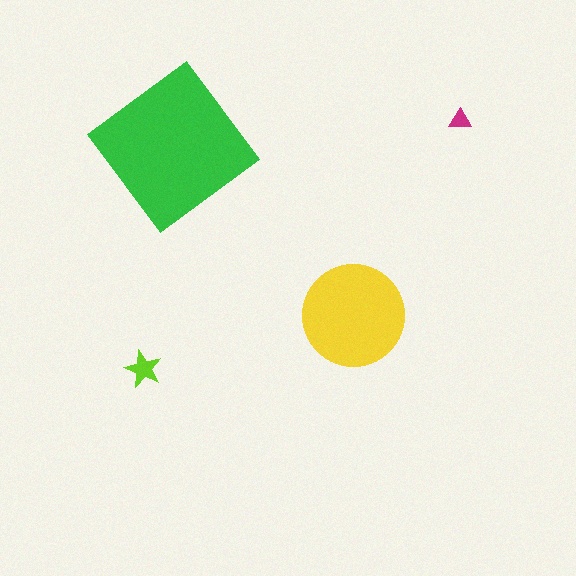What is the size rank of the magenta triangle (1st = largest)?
4th.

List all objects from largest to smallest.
The green diamond, the yellow circle, the lime star, the magenta triangle.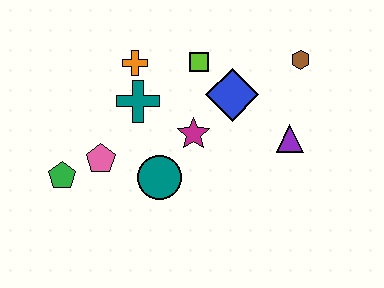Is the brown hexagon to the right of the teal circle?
Yes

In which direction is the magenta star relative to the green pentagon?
The magenta star is to the right of the green pentagon.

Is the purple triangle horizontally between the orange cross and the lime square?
No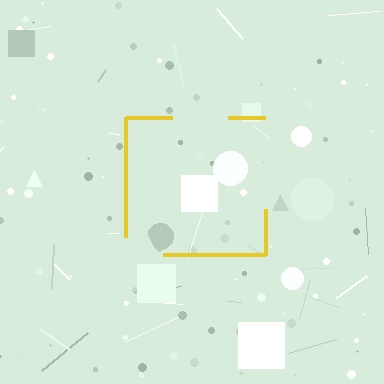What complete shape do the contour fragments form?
The contour fragments form a square.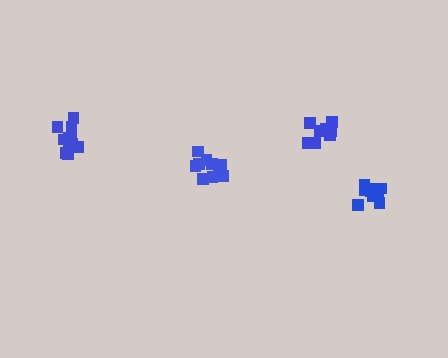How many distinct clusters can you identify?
There are 4 distinct clusters.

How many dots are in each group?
Group 1: 11 dots, Group 2: 11 dots, Group 3: 12 dots, Group 4: 8 dots (42 total).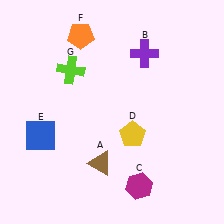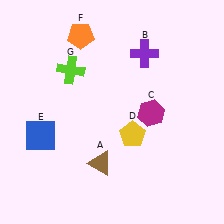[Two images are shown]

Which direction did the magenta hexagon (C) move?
The magenta hexagon (C) moved up.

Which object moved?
The magenta hexagon (C) moved up.